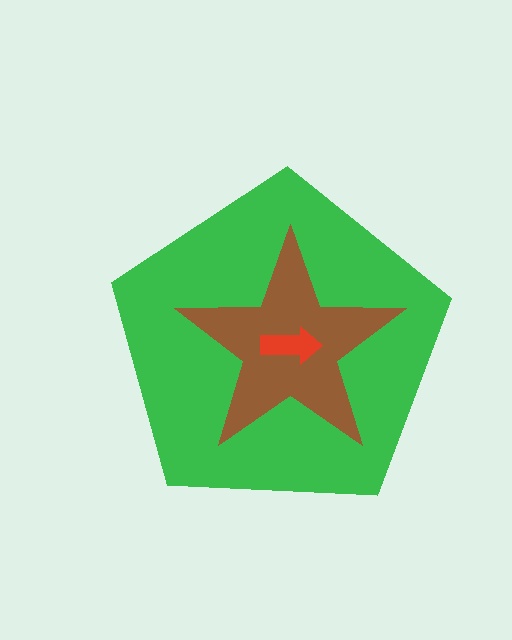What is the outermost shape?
The green pentagon.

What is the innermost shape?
The red arrow.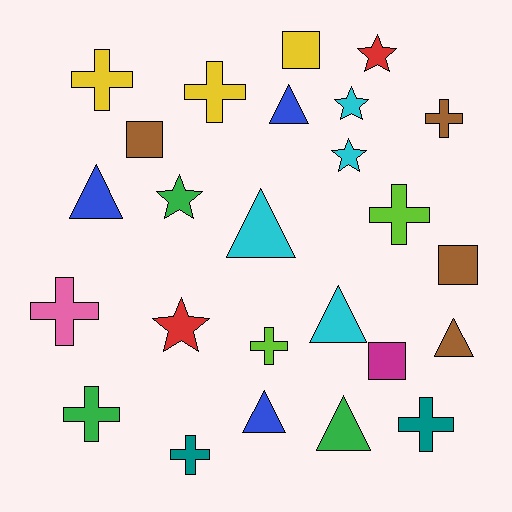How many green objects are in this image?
There are 3 green objects.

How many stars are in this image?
There are 5 stars.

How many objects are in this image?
There are 25 objects.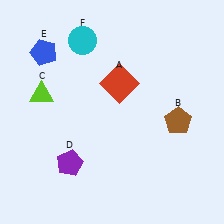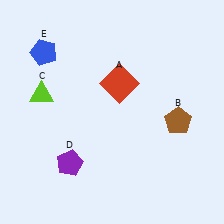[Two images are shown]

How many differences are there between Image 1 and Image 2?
There is 1 difference between the two images.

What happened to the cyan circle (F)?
The cyan circle (F) was removed in Image 2. It was in the top-left area of Image 1.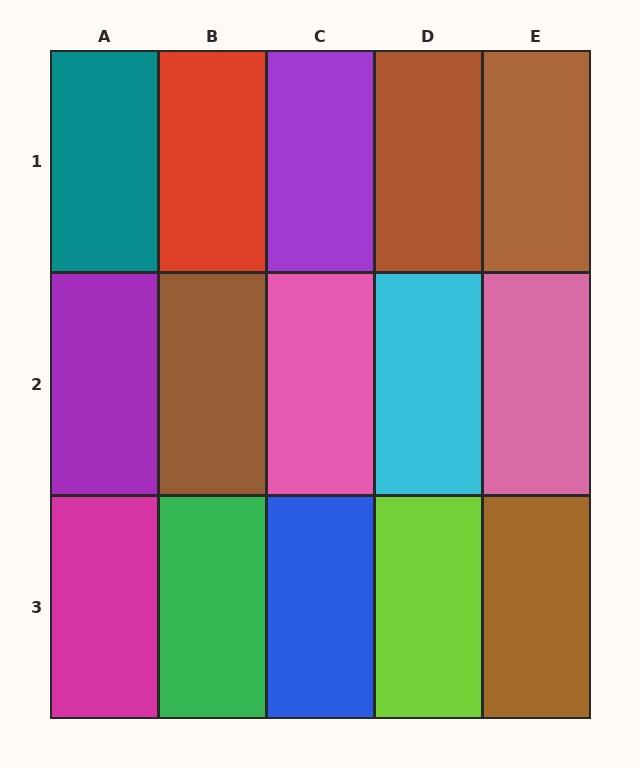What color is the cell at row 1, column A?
Teal.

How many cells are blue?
1 cell is blue.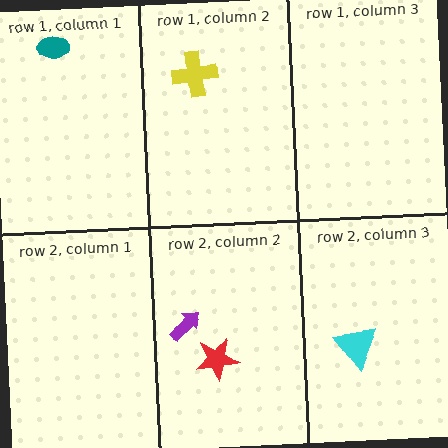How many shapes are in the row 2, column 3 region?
1.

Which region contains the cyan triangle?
The row 2, column 3 region.